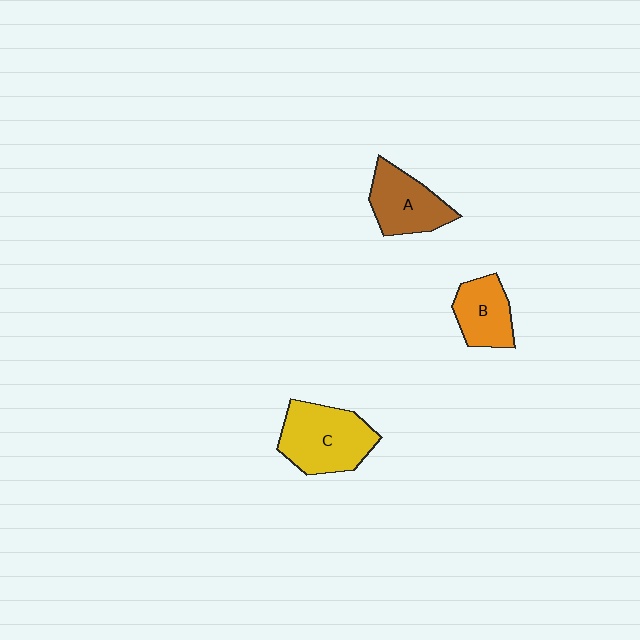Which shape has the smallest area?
Shape B (orange).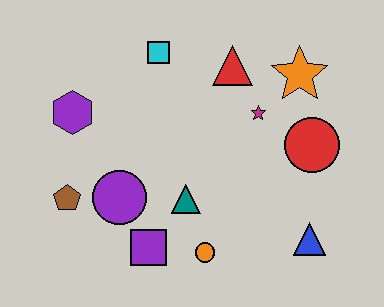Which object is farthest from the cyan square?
The blue triangle is farthest from the cyan square.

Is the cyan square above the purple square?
Yes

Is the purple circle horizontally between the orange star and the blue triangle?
No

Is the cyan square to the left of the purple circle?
No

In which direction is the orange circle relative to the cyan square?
The orange circle is below the cyan square.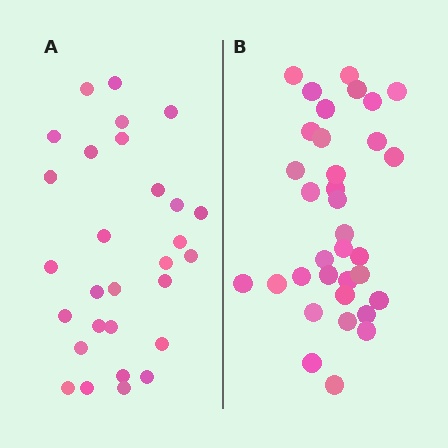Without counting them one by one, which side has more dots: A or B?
Region B (the right region) has more dots.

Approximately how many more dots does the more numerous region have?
Region B has about 5 more dots than region A.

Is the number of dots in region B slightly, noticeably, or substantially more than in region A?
Region B has only slightly more — the two regions are fairly close. The ratio is roughly 1.2 to 1.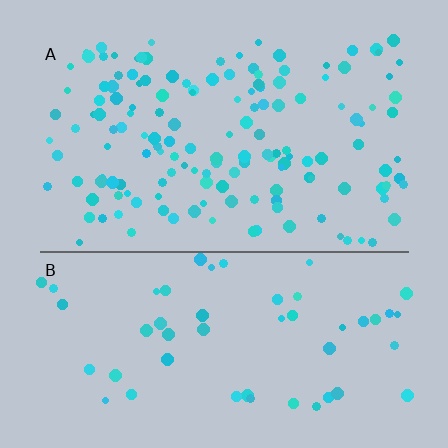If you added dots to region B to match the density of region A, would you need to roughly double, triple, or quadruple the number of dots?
Approximately triple.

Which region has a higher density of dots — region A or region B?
A (the top).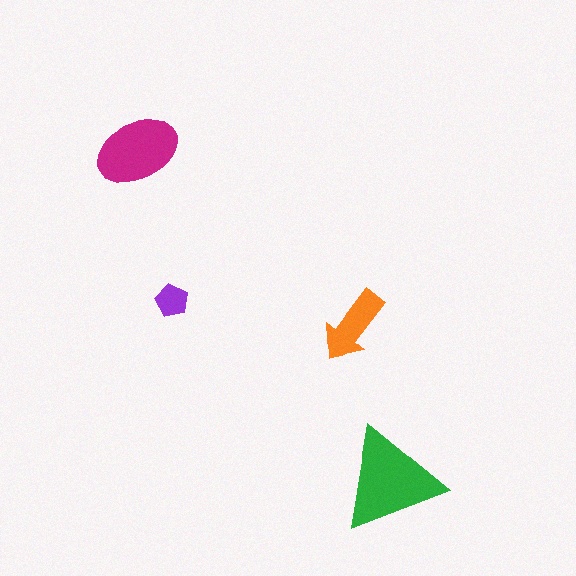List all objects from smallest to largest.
The purple pentagon, the orange arrow, the magenta ellipse, the green triangle.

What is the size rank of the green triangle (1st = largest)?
1st.